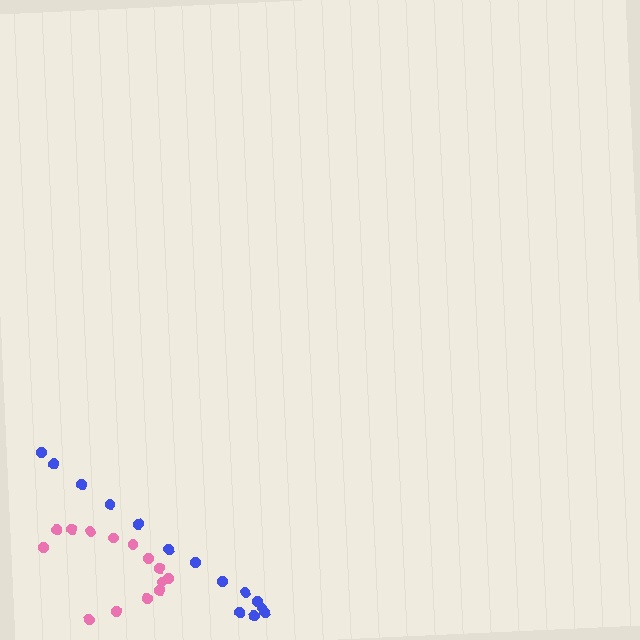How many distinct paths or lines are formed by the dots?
There are 2 distinct paths.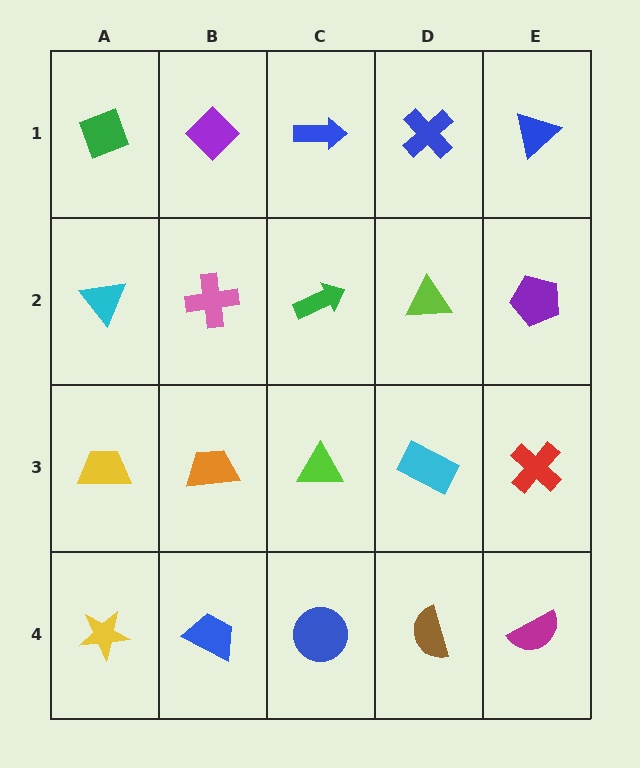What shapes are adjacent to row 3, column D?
A lime triangle (row 2, column D), a brown semicircle (row 4, column D), a lime triangle (row 3, column C), a red cross (row 3, column E).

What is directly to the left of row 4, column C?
A blue trapezoid.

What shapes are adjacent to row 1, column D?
A lime triangle (row 2, column D), a blue arrow (row 1, column C), a blue triangle (row 1, column E).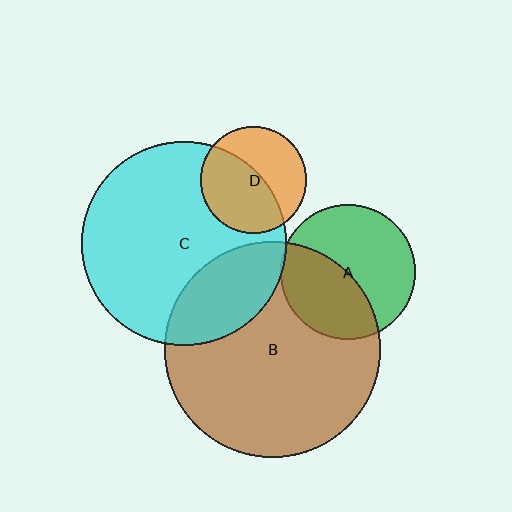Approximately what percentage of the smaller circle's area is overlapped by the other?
Approximately 45%.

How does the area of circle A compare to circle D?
Approximately 1.6 times.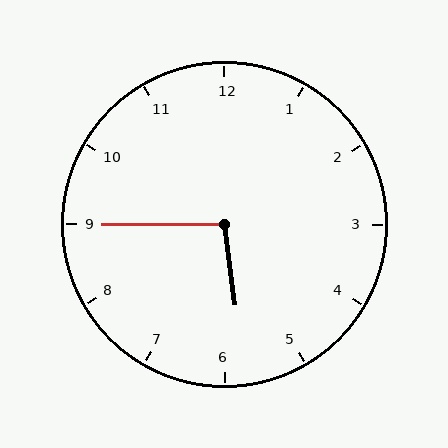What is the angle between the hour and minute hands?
Approximately 98 degrees.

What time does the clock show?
5:45.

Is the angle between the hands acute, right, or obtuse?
It is obtuse.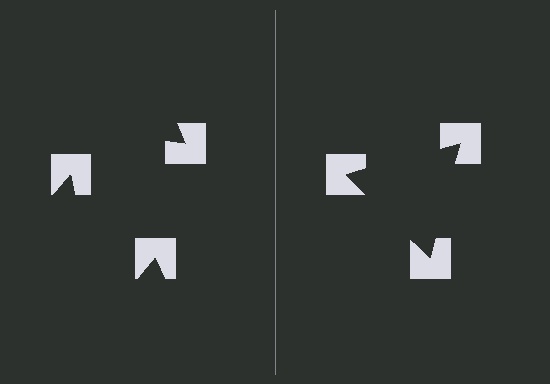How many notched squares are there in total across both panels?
6 — 3 on each side.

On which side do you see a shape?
An illusory triangle appears on the right side. On the left side the wedge cuts are rotated, so no coherent shape forms.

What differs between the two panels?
The notched squares are positioned identically on both sides; only the wedge orientations differ. On the right they align to a triangle; on the left they are misaligned.